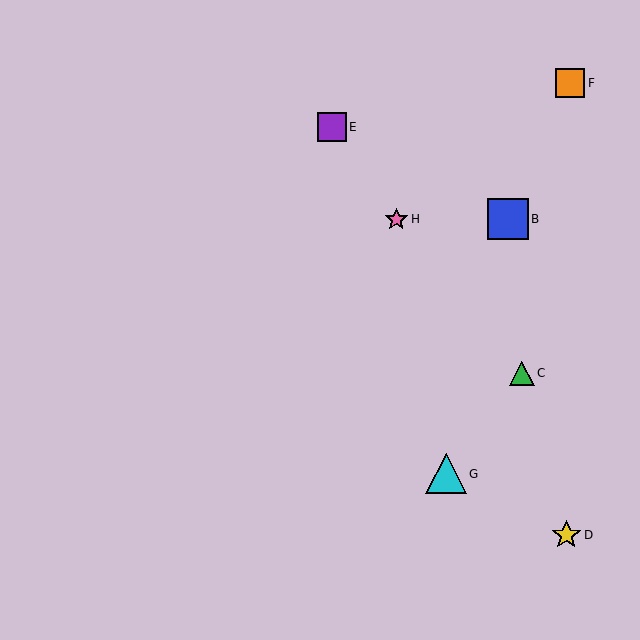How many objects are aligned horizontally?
3 objects (A, B, H) are aligned horizontally.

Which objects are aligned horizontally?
Objects A, B, H are aligned horizontally.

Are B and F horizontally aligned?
No, B is at y≈219 and F is at y≈83.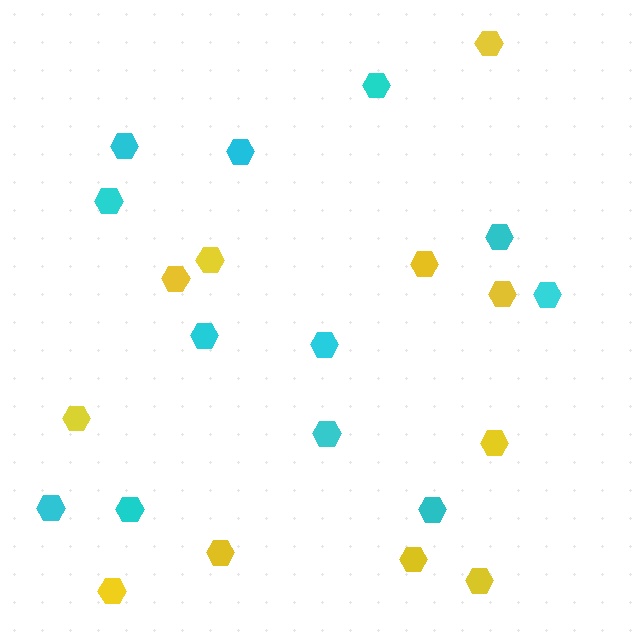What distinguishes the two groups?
There are 2 groups: one group of cyan hexagons (12) and one group of yellow hexagons (11).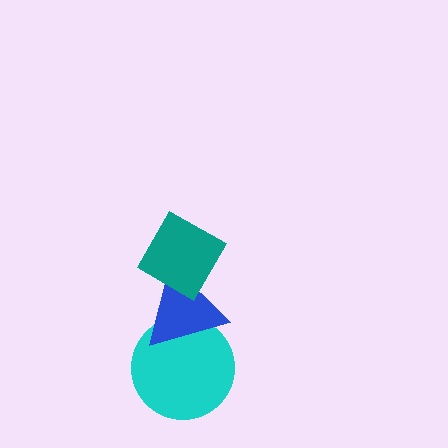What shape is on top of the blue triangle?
The teal diamond is on top of the blue triangle.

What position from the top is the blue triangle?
The blue triangle is 2nd from the top.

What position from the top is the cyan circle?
The cyan circle is 3rd from the top.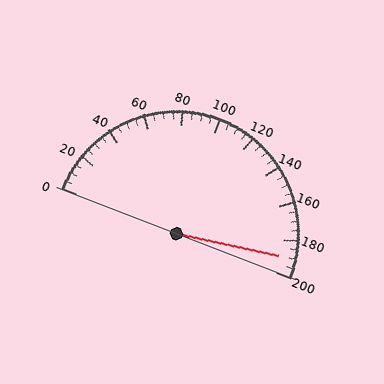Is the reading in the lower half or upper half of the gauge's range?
The reading is in the upper half of the range (0 to 200).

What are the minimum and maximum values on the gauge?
The gauge ranges from 0 to 200.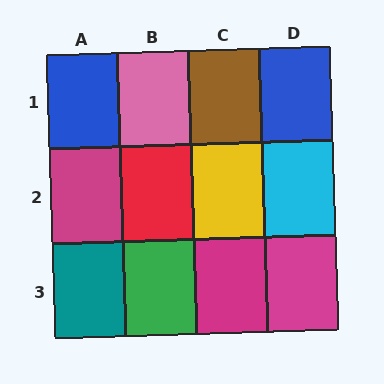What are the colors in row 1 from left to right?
Blue, pink, brown, blue.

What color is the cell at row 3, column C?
Magenta.